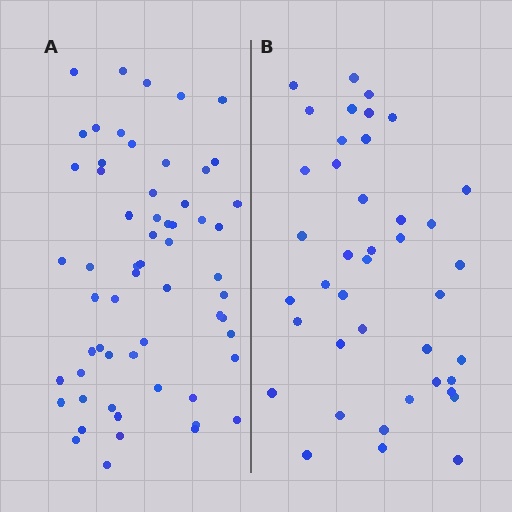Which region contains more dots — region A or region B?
Region A (the left region) has more dots.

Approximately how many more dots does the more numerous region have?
Region A has approximately 20 more dots than region B.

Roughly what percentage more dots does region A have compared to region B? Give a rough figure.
About 45% more.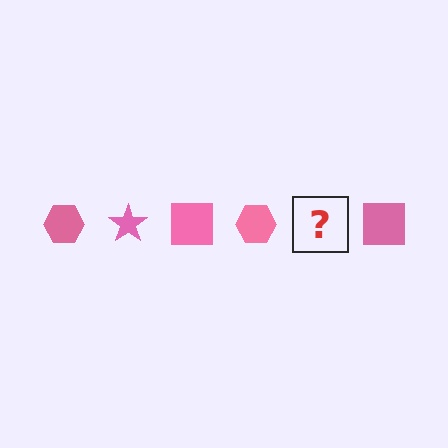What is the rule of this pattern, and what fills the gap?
The rule is that the pattern cycles through hexagon, star, square shapes in pink. The gap should be filled with a pink star.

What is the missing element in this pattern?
The missing element is a pink star.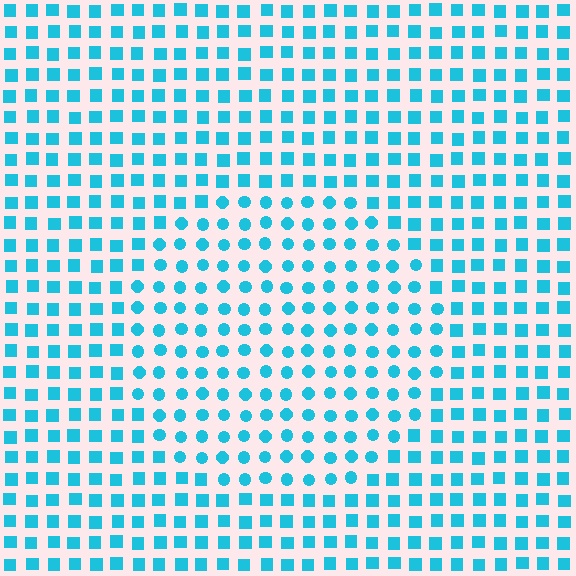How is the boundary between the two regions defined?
The boundary is defined by a change in element shape: circles inside vs. squares outside. All elements share the same color and spacing.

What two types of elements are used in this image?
The image uses circles inside the circle region and squares outside it.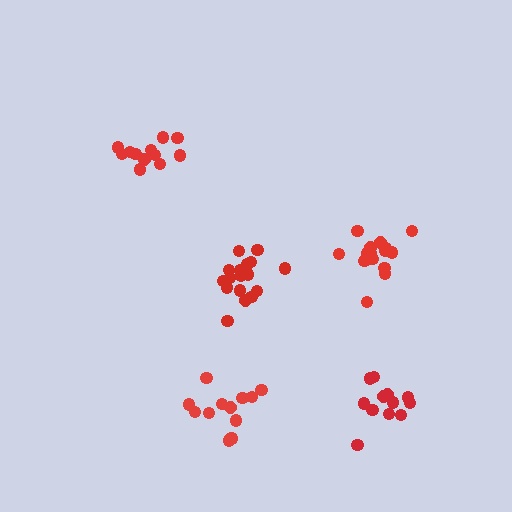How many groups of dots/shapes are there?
There are 5 groups.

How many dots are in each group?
Group 1: 18 dots, Group 2: 12 dots, Group 3: 15 dots, Group 4: 13 dots, Group 5: 12 dots (70 total).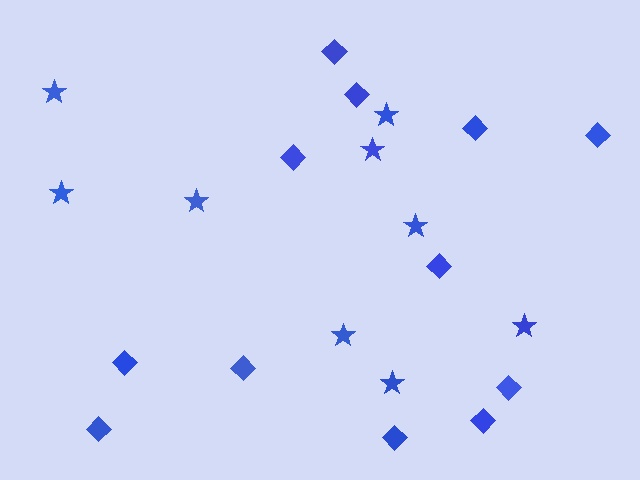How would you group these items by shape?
There are 2 groups: one group of stars (9) and one group of diamonds (12).